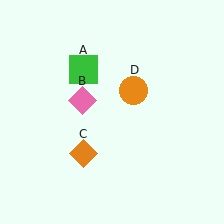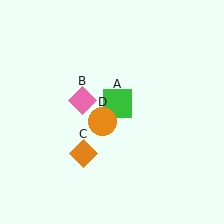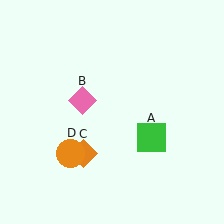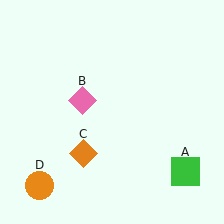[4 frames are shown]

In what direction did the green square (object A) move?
The green square (object A) moved down and to the right.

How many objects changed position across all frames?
2 objects changed position: green square (object A), orange circle (object D).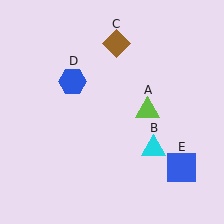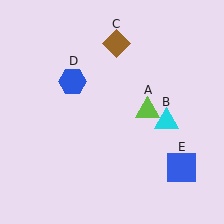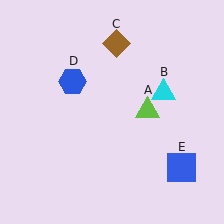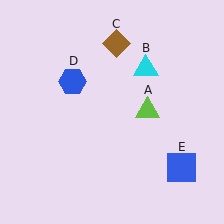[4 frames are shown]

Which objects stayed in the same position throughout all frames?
Lime triangle (object A) and brown diamond (object C) and blue hexagon (object D) and blue square (object E) remained stationary.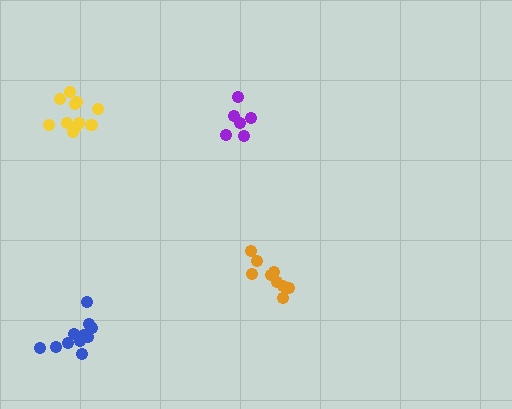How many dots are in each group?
Group 1: 11 dots, Group 2: 6 dots, Group 3: 9 dots, Group 4: 11 dots (37 total).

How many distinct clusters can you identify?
There are 4 distinct clusters.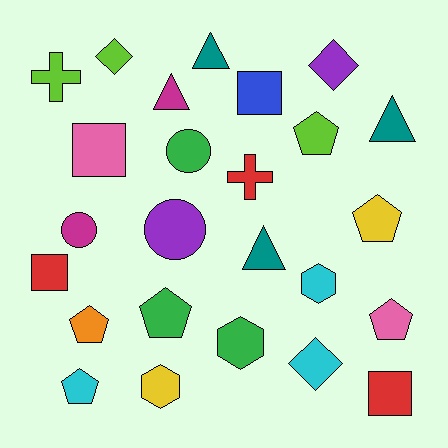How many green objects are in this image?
There are 3 green objects.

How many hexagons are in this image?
There are 3 hexagons.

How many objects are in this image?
There are 25 objects.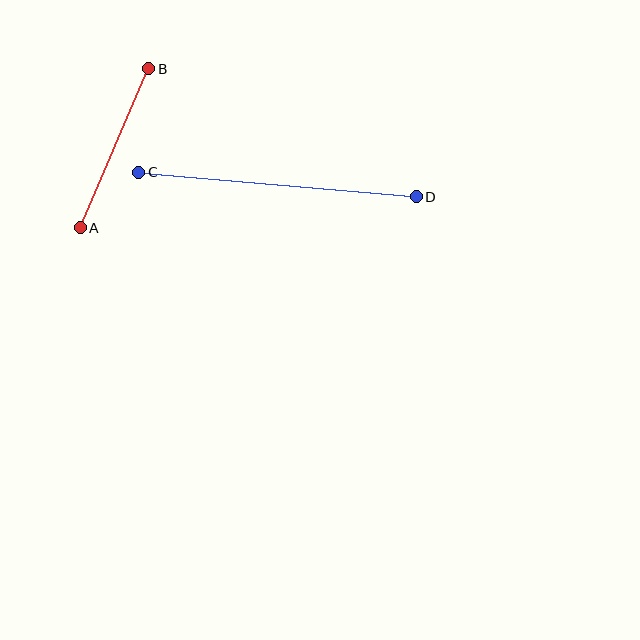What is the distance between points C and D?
The distance is approximately 279 pixels.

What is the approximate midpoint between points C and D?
The midpoint is at approximately (277, 184) pixels.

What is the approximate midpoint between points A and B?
The midpoint is at approximately (115, 148) pixels.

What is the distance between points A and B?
The distance is approximately 173 pixels.